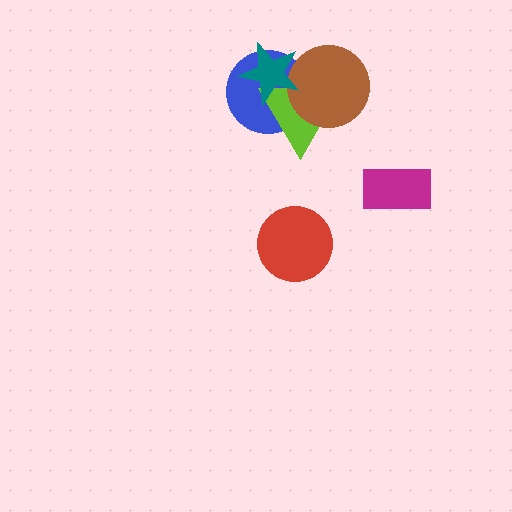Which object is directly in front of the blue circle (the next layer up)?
The lime triangle is directly in front of the blue circle.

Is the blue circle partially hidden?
Yes, it is partially covered by another shape.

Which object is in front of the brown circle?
The teal star is in front of the brown circle.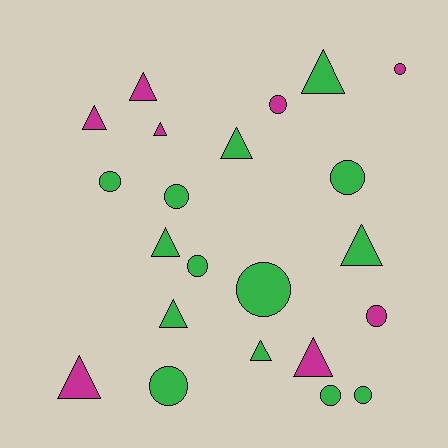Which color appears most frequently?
Green, with 14 objects.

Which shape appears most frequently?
Circle, with 11 objects.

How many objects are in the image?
There are 22 objects.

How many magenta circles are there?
There are 3 magenta circles.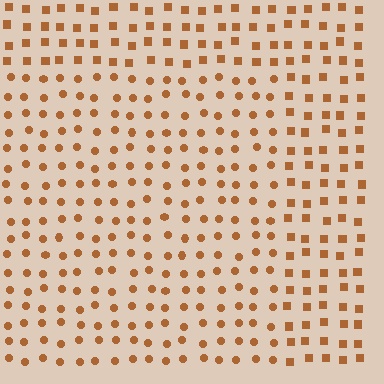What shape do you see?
I see a rectangle.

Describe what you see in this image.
The image is filled with small brown elements arranged in a uniform grid. A rectangle-shaped region contains circles, while the surrounding area contains squares. The boundary is defined purely by the change in element shape.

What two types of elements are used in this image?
The image uses circles inside the rectangle region and squares outside it.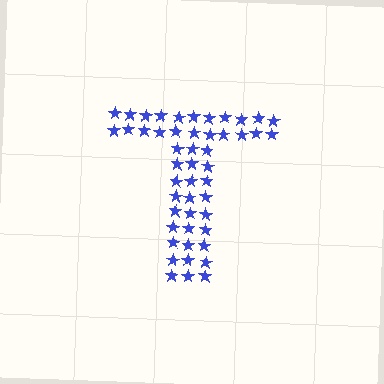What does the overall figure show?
The overall figure shows the letter T.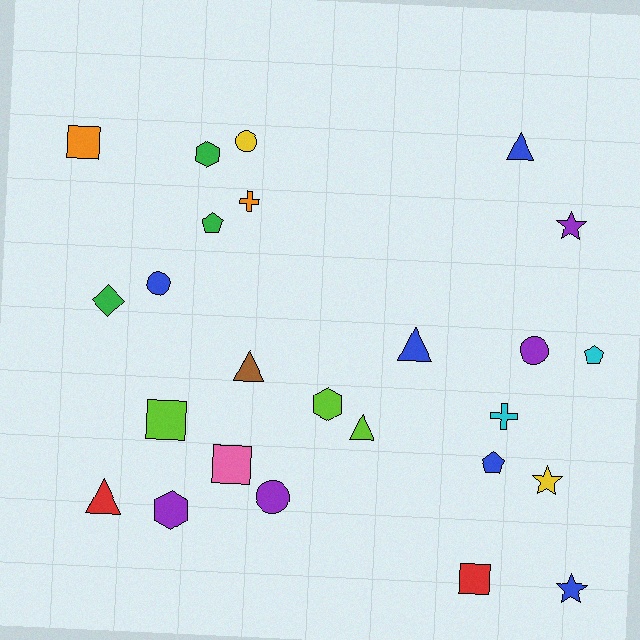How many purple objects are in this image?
There are 4 purple objects.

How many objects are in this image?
There are 25 objects.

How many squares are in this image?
There are 4 squares.